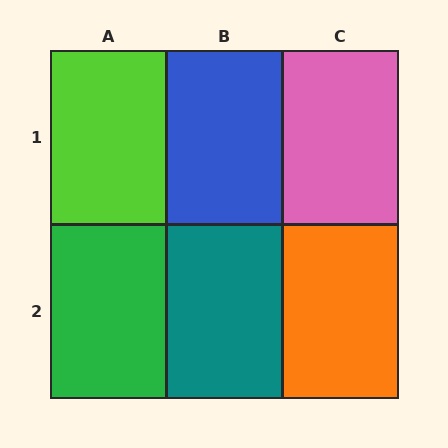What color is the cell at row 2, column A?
Green.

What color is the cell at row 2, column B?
Teal.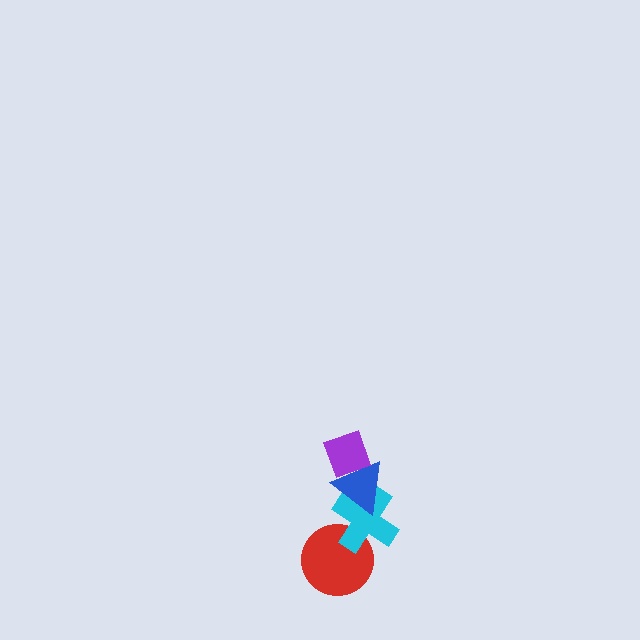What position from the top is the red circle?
The red circle is 4th from the top.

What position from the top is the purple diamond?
The purple diamond is 1st from the top.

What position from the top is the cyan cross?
The cyan cross is 3rd from the top.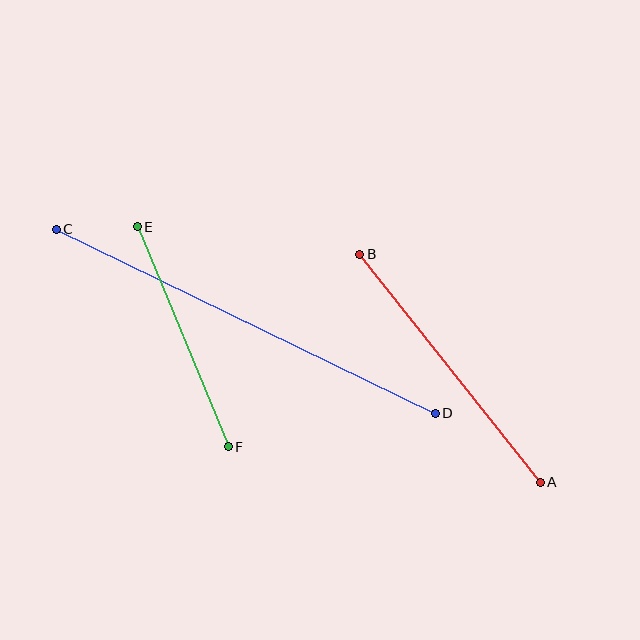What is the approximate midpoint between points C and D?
The midpoint is at approximately (246, 321) pixels.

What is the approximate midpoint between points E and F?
The midpoint is at approximately (183, 337) pixels.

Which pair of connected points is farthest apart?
Points C and D are farthest apart.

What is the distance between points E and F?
The distance is approximately 238 pixels.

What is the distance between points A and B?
The distance is approximately 291 pixels.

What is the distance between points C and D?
The distance is approximately 421 pixels.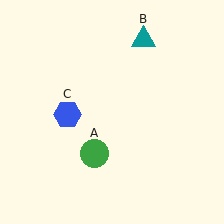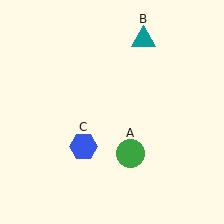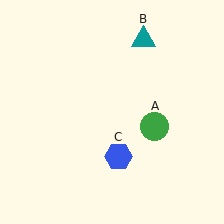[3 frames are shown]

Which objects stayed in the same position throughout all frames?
Teal triangle (object B) remained stationary.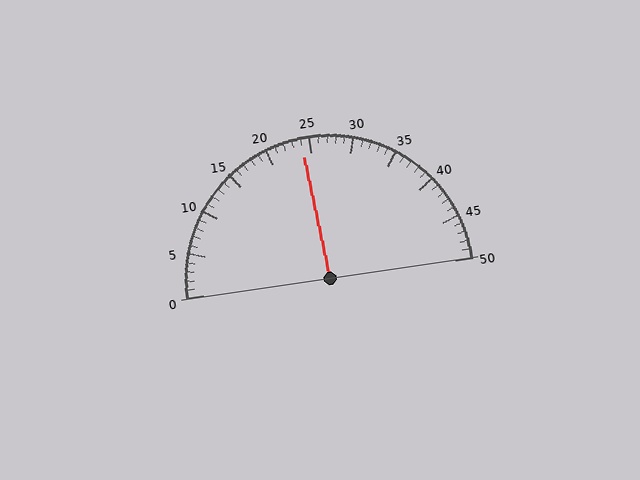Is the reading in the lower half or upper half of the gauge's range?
The reading is in the lower half of the range (0 to 50).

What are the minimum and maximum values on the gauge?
The gauge ranges from 0 to 50.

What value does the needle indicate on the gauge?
The needle indicates approximately 24.